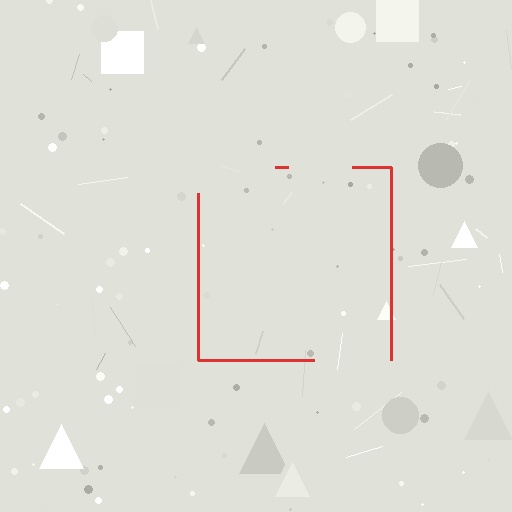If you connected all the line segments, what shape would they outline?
They would outline a square.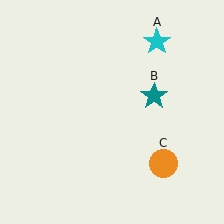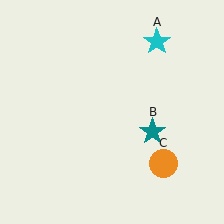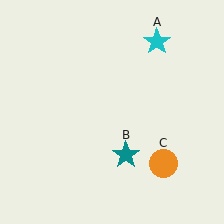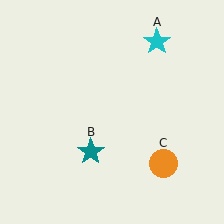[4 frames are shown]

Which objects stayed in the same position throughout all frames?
Cyan star (object A) and orange circle (object C) remained stationary.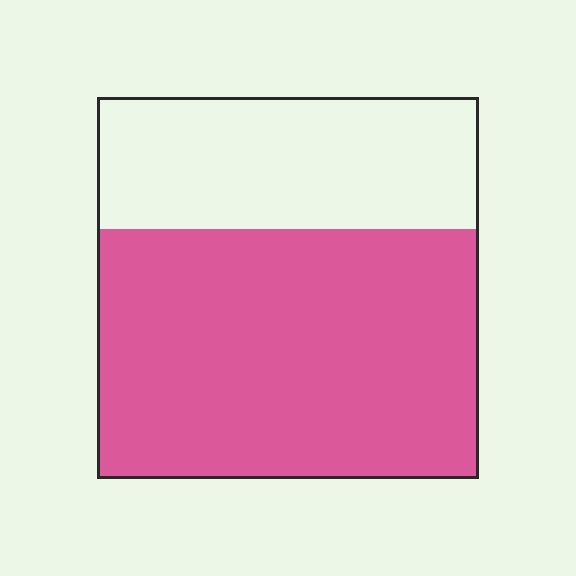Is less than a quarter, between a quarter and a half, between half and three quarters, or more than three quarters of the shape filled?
Between half and three quarters.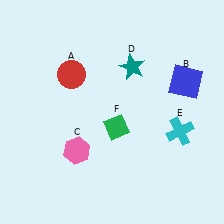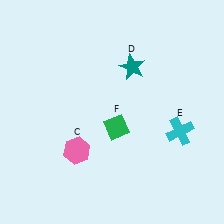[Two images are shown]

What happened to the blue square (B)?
The blue square (B) was removed in Image 2. It was in the top-right area of Image 1.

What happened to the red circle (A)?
The red circle (A) was removed in Image 2. It was in the top-left area of Image 1.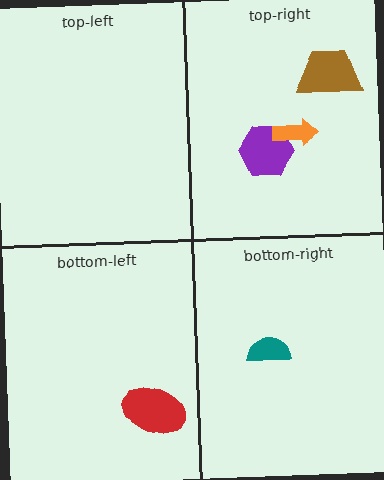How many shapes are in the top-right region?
3.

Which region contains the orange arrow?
The top-right region.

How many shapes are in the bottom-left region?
1.